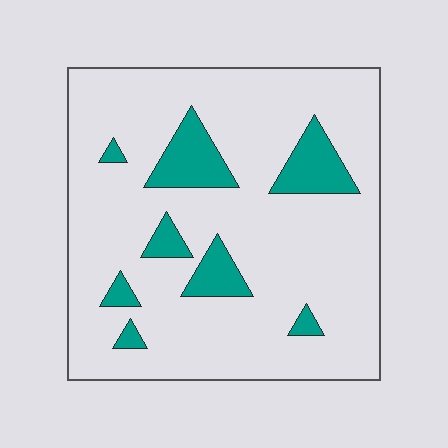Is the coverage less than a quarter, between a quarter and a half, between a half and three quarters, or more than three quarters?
Less than a quarter.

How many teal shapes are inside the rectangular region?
8.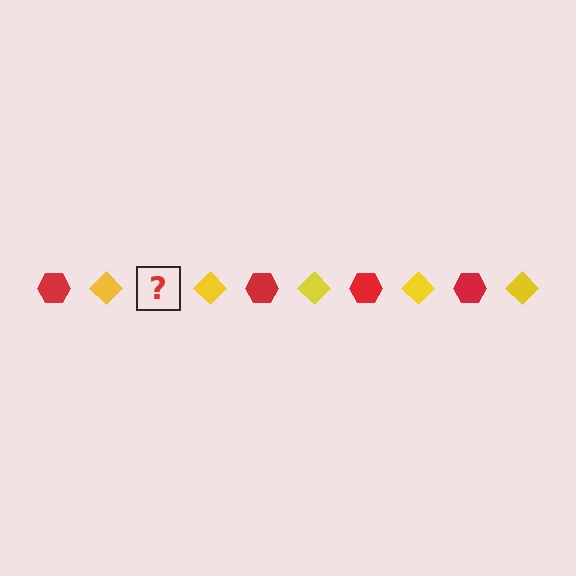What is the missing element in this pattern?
The missing element is a red hexagon.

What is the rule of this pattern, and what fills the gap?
The rule is that the pattern alternates between red hexagon and yellow diamond. The gap should be filled with a red hexagon.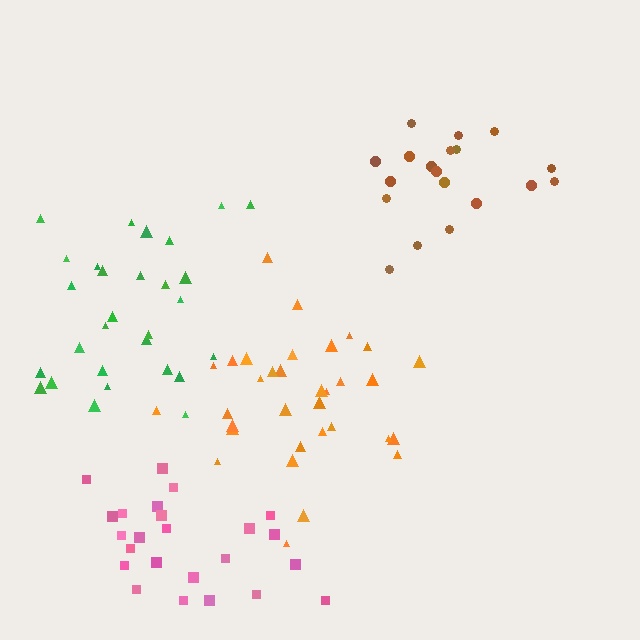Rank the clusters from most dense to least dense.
orange, pink, brown, green.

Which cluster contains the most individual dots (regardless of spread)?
Orange (33).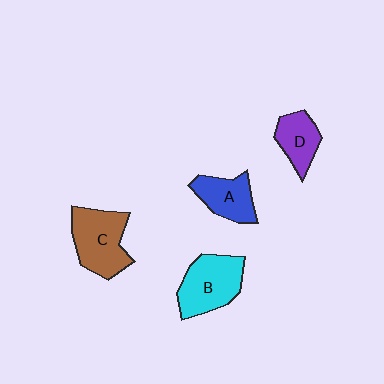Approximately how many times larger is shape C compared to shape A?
Approximately 1.4 times.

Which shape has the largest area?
Shape C (brown).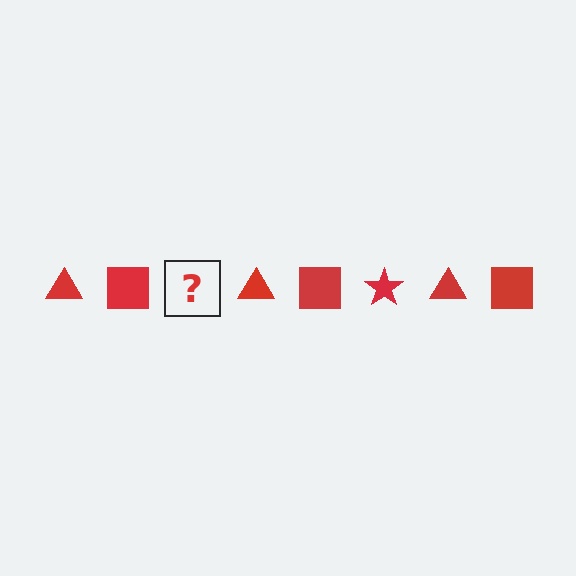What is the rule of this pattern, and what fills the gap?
The rule is that the pattern cycles through triangle, square, star shapes in red. The gap should be filled with a red star.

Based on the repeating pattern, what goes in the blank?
The blank should be a red star.